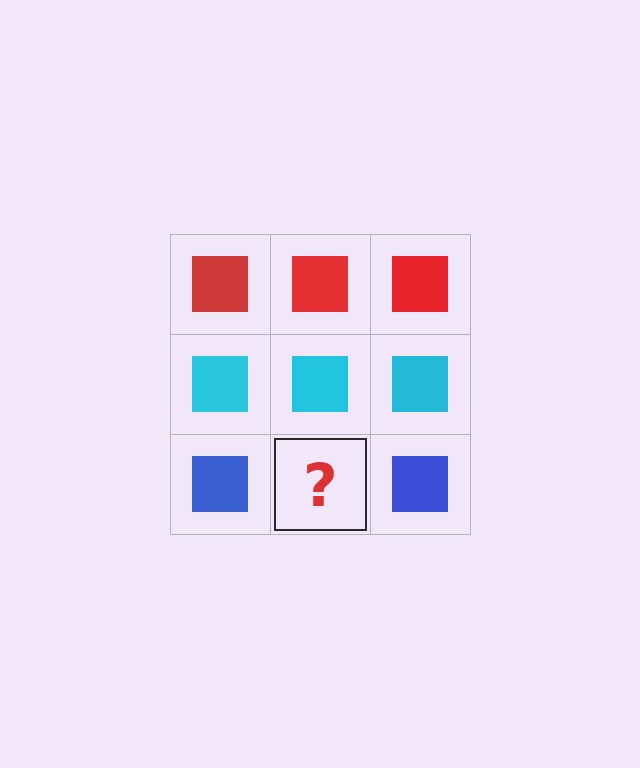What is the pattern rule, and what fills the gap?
The rule is that each row has a consistent color. The gap should be filled with a blue square.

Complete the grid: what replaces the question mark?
The question mark should be replaced with a blue square.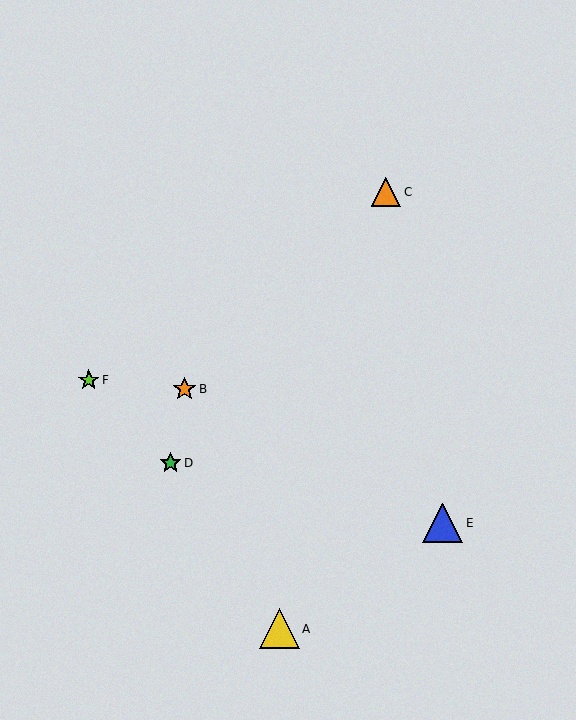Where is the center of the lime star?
The center of the lime star is at (89, 380).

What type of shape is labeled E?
Shape E is a blue triangle.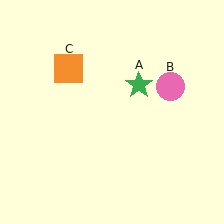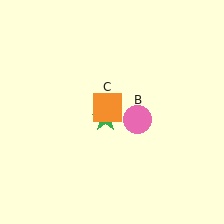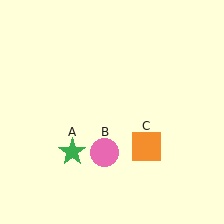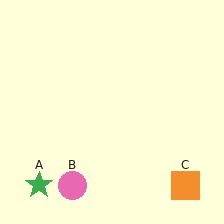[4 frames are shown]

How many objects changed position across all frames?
3 objects changed position: green star (object A), pink circle (object B), orange square (object C).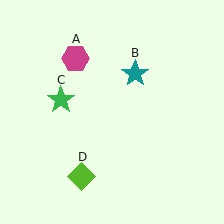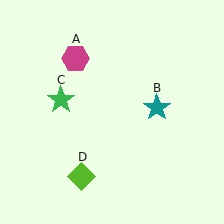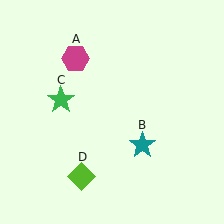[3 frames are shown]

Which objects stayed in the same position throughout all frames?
Magenta hexagon (object A) and green star (object C) and lime diamond (object D) remained stationary.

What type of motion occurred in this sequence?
The teal star (object B) rotated clockwise around the center of the scene.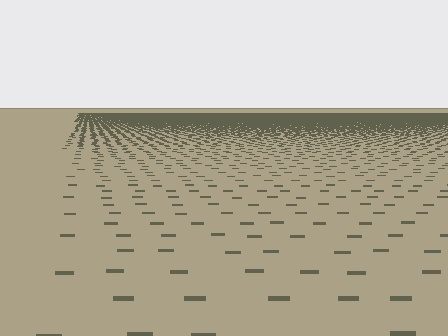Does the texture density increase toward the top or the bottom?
Density increases toward the top.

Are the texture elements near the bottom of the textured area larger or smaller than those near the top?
Larger. Near the bottom, elements are closer to the viewer and appear at a bigger on-screen size.